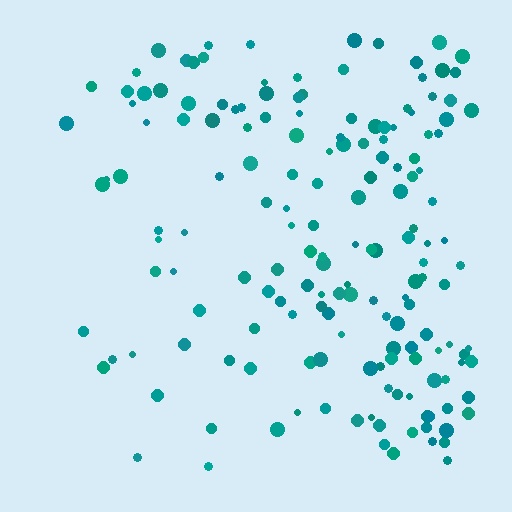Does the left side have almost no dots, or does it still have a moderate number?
Still a moderate number, just noticeably fewer than the right.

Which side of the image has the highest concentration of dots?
The right.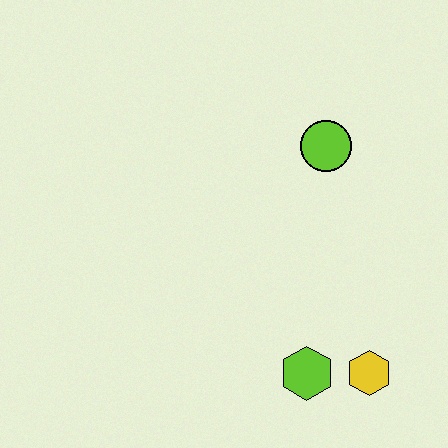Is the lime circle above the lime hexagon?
Yes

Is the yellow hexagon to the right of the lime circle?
Yes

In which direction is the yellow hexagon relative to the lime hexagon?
The yellow hexagon is to the right of the lime hexagon.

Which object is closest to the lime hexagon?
The yellow hexagon is closest to the lime hexagon.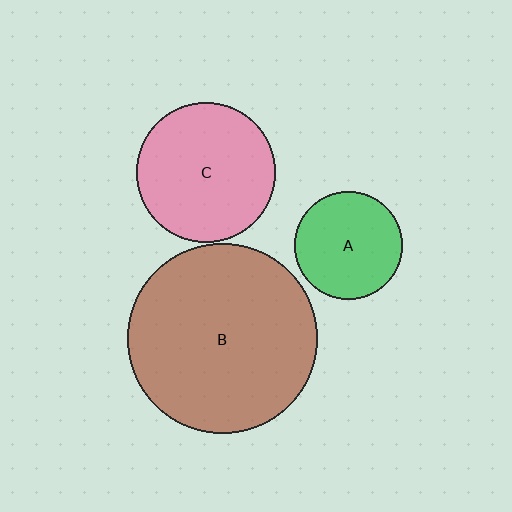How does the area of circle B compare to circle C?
Approximately 1.9 times.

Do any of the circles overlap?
No, none of the circles overlap.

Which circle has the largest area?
Circle B (brown).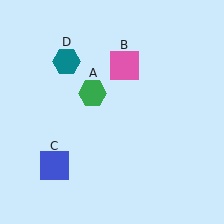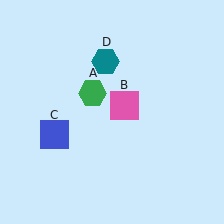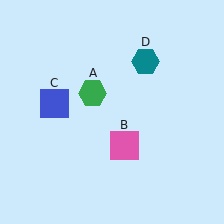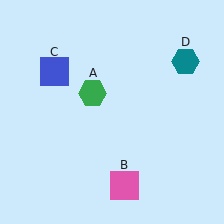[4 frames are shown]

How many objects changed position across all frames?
3 objects changed position: pink square (object B), blue square (object C), teal hexagon (object D).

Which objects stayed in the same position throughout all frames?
Green hexagon (object A) remained stationary.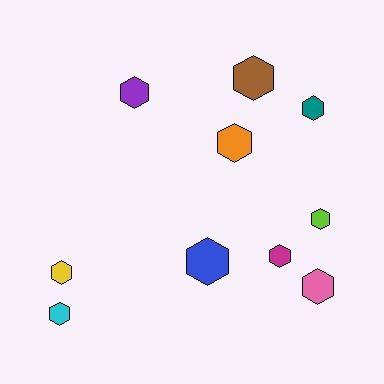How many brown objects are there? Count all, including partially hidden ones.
There is 1 brown object.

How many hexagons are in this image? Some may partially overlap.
There are 10 hexagons.